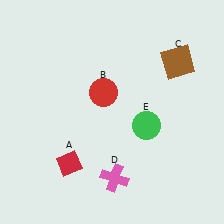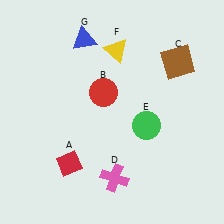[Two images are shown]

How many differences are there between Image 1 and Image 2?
There are 2 differences between the two images.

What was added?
A yellow triangle (F), a blue triangle (G) were added in Image 2.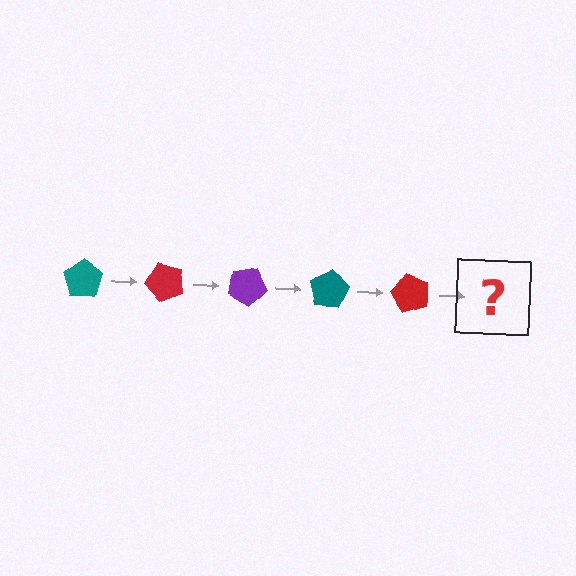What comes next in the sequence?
The next element should be a purple pentagon, rotated 250 degrees from the start.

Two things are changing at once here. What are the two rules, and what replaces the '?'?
The two rules are that it rotates 50 degrees each step and the color cycles through teal, red, and purple. The '?' should be a purple pentagon, rotated 250 degrees from the start.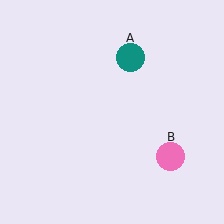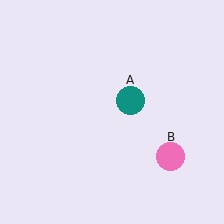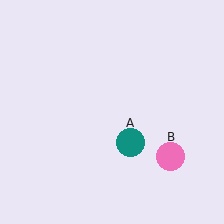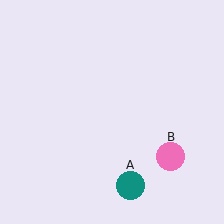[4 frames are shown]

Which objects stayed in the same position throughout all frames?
Pink circle (object B) remained stationary.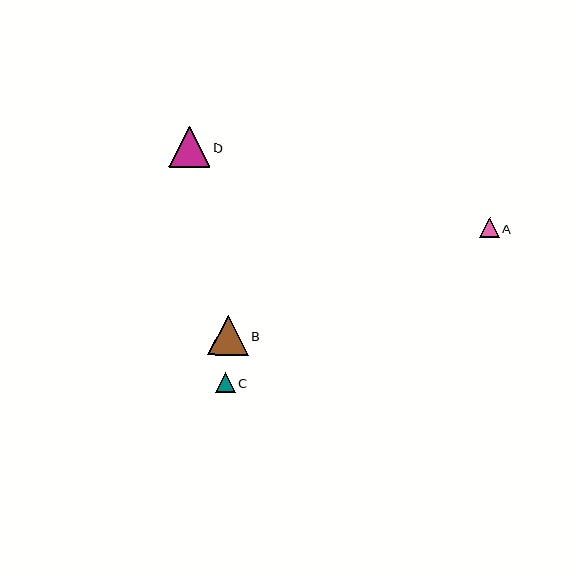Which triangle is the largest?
Triangle D is the largest with a size of approximately 41 pixels.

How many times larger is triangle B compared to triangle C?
Triangle B is approximately 2.0 times the size of triangle C.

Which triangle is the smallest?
Triangle A is the smallest with a size of approximately 20 pixels.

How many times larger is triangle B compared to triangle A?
Triangle B is approximately 2.1 times the size of triangle A.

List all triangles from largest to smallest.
From largest to smallest: D, B, C, A.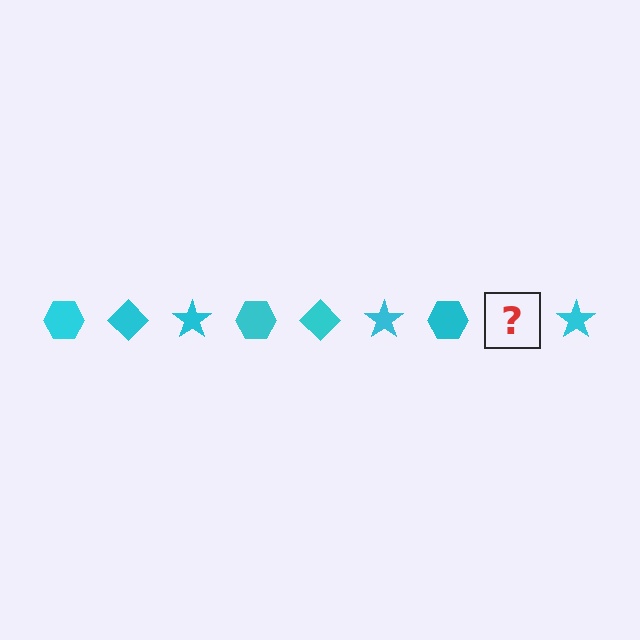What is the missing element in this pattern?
The missing element is a cyan diamond.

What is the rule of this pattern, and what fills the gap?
The rule is that the pattern cycles through hexagon, diamond, star shapes in cyan. The gap should be filled with a cyan diamond.